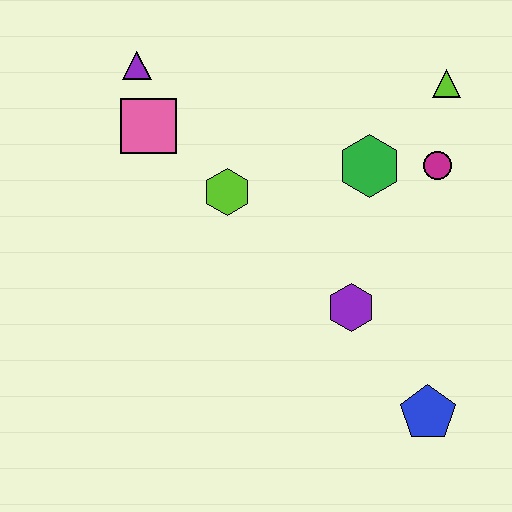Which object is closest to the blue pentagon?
The purple hexagon is closest to the blue pentagon.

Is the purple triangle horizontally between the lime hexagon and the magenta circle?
No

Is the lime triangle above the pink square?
Yes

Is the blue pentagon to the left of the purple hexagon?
No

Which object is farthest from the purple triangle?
The blue pentagon is farthest from the purple triangle.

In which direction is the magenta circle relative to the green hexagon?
The magenta circle is to the right of the green hexagon.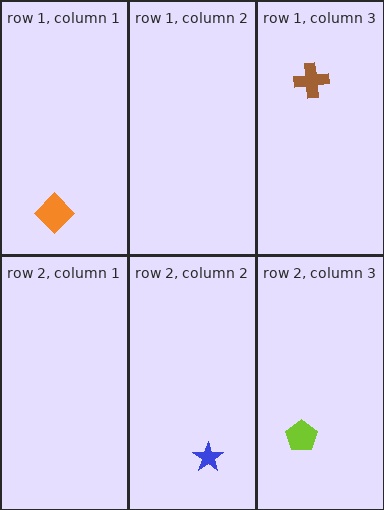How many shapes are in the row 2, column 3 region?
1.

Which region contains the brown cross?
The row 1, column 3 region.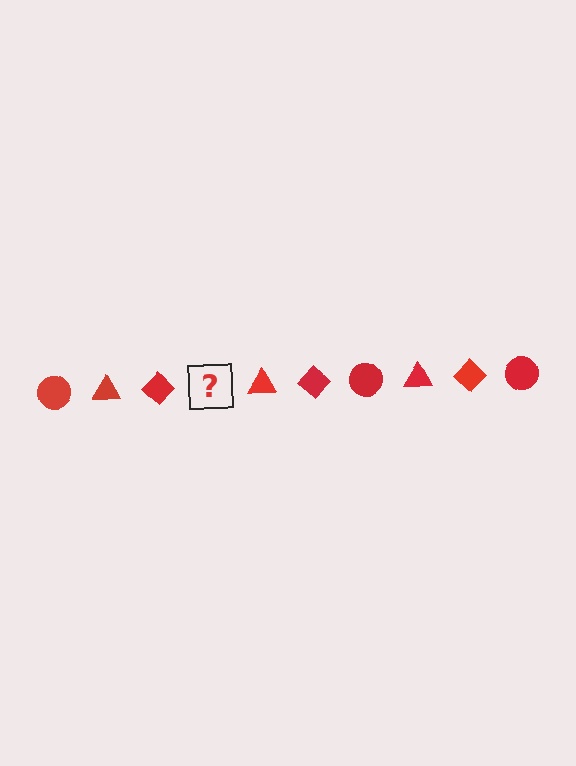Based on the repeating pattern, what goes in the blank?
The blank should be a red circle.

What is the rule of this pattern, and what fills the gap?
The rule is that the pattern cycles through circle, triangle, diamond shapes in red. The gap should be filled with a red circle.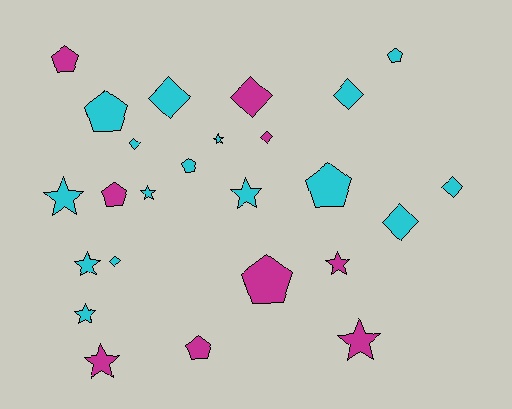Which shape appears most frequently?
Star, with 9 objects.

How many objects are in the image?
There are 25 objects.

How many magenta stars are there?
There are 3 magenta stars.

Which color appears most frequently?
Cyan, with 16 objects.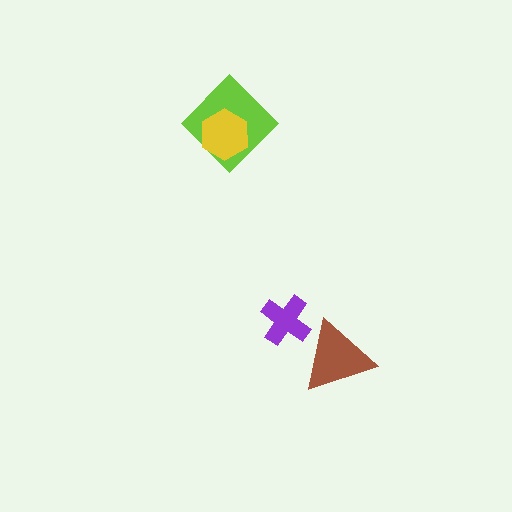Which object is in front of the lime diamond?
The yellow hexagon is in front of the lime diamond.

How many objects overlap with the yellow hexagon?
1 object overlaps with the yellow hexagon.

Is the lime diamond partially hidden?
Yes, it is partially covered by another shape.